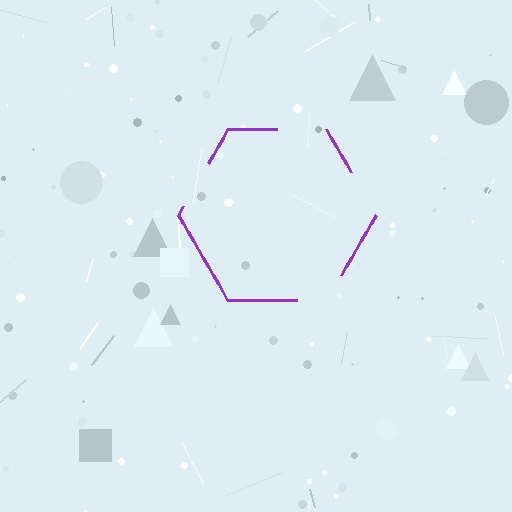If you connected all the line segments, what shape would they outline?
They would outline a hexagon.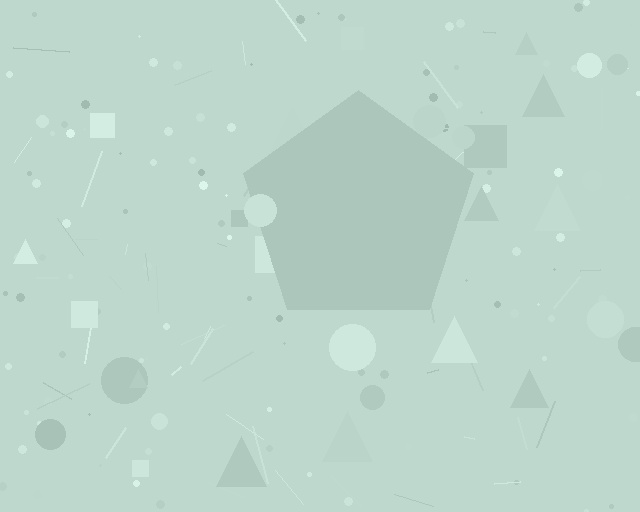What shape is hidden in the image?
A pentagon is hidden in the image.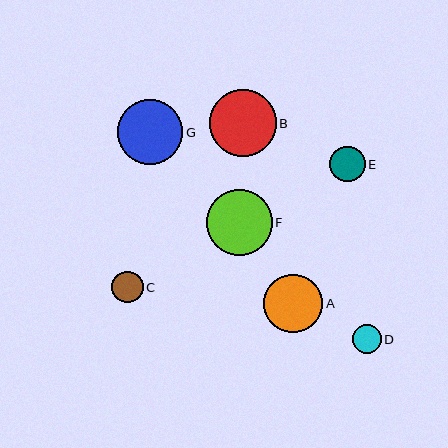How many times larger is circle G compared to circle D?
Circle G is approximately 2.3 times the size of circle D.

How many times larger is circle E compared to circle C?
Circle E is approximately 1.1 times the size of circle C.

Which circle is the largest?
Circle B is the largest with a size of approximately 67 pixels.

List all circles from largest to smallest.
From largest to smallest: B, F, G, A, E, C, D.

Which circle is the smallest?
Circle D is the smallest with a size of approximately 29 pixels.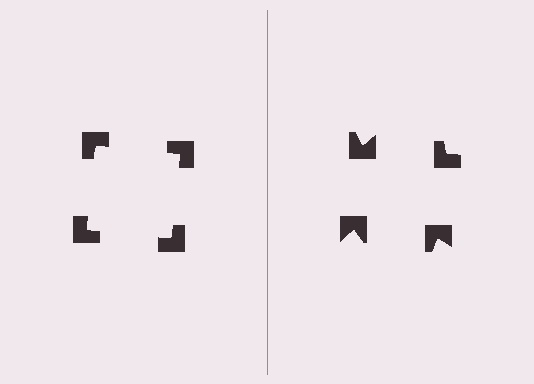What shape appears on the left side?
An illusory square.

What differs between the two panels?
The notched squares are positioned identically on both sides; only the wedge orientations differ. On the left they align to a square; on the right they are misaligned.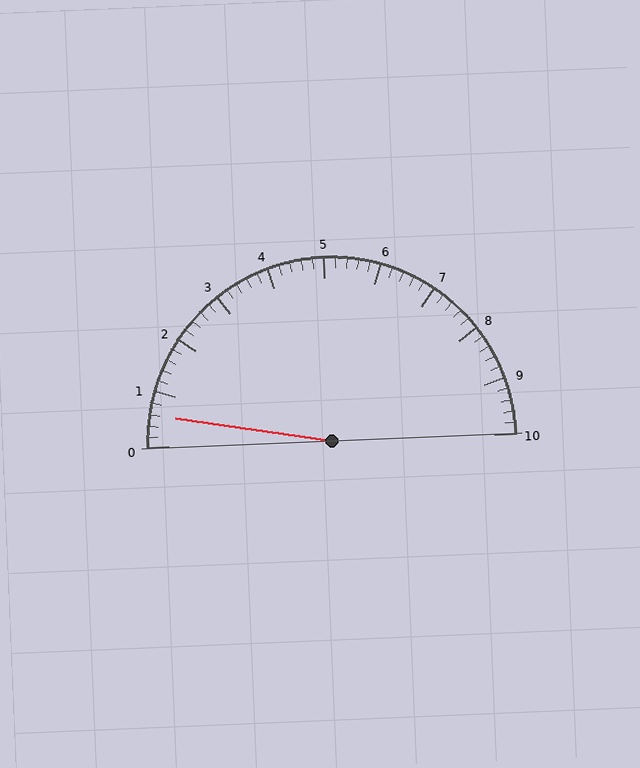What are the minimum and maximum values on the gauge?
The gauge ranges from 0 to 10.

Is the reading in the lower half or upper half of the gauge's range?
The reading is in the lower half of the range (0 to 10).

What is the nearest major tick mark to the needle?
The nearest major tick mark is 1.